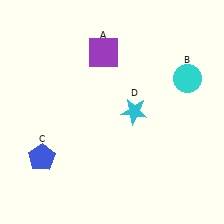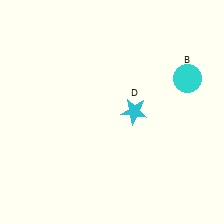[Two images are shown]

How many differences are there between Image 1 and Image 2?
There are 2 differences between the two images.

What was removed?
The purple square (A), the blue pentagon (C) were removed in Image 2.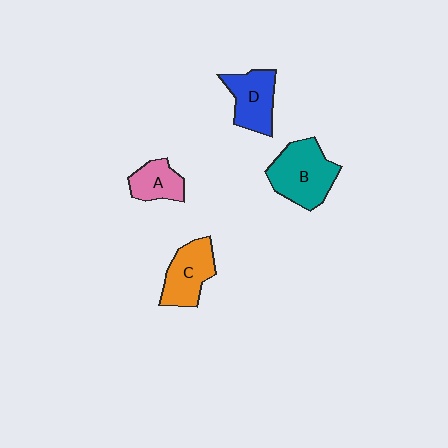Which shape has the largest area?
Shape B (teal).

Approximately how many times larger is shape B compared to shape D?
Approximately 1.3 times.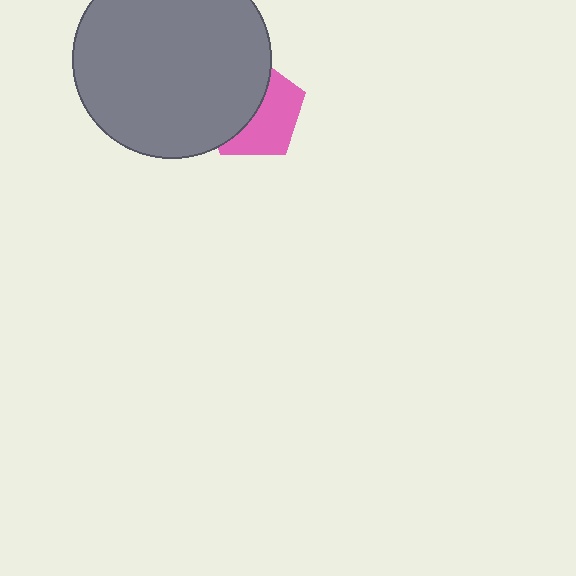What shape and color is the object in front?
The object in front is a gray circle.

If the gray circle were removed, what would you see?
You would see the complete pink pentagon.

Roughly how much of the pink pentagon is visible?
About half of it is visible (roughly 50%).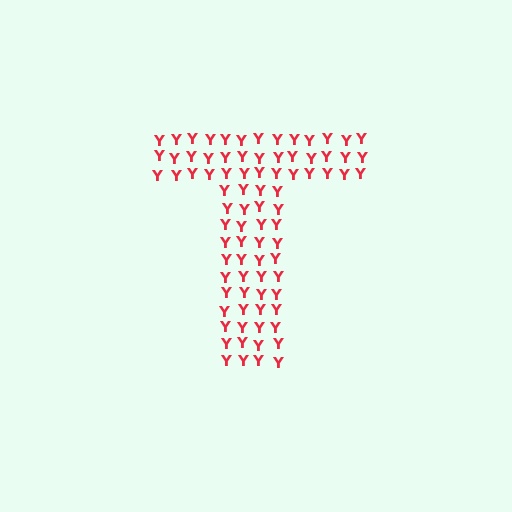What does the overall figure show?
The overall figure shows the letter T.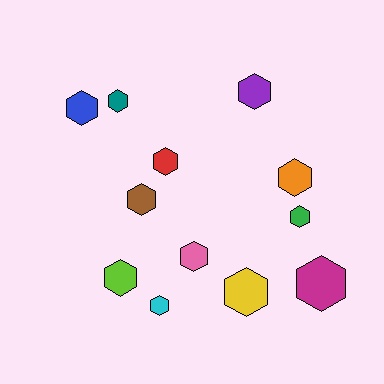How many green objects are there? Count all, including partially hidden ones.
There is 1 green object.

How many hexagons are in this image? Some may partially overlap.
There are 12 hexagons.